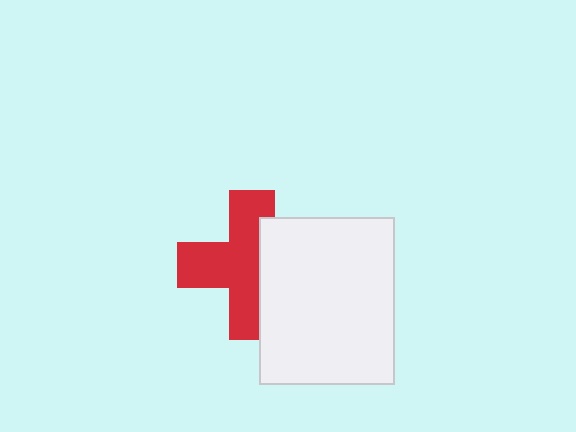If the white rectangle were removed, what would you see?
You would see the complete red cross.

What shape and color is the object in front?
The object in front is a white rectangle.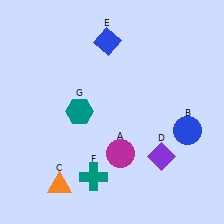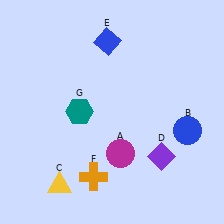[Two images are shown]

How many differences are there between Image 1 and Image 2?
There are 2 differences between the two images.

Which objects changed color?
C changed from orange to yellow. F changed from teal to orange.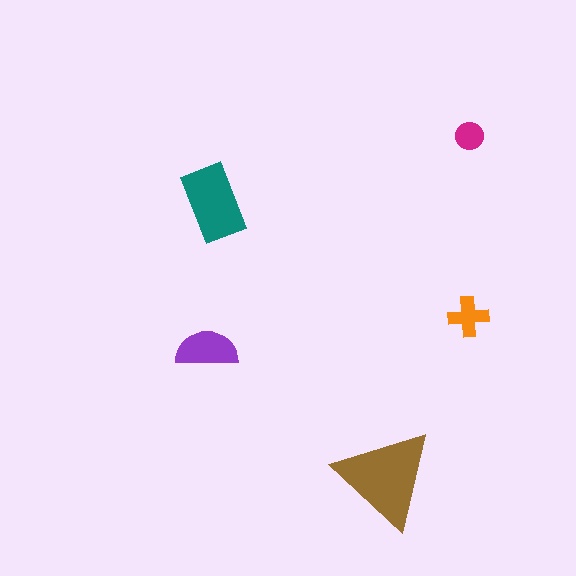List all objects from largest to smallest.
The brown triangle, the teal rectangle, the purple semicircle, the orange cross, the magenta circle.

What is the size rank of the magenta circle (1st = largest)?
5th.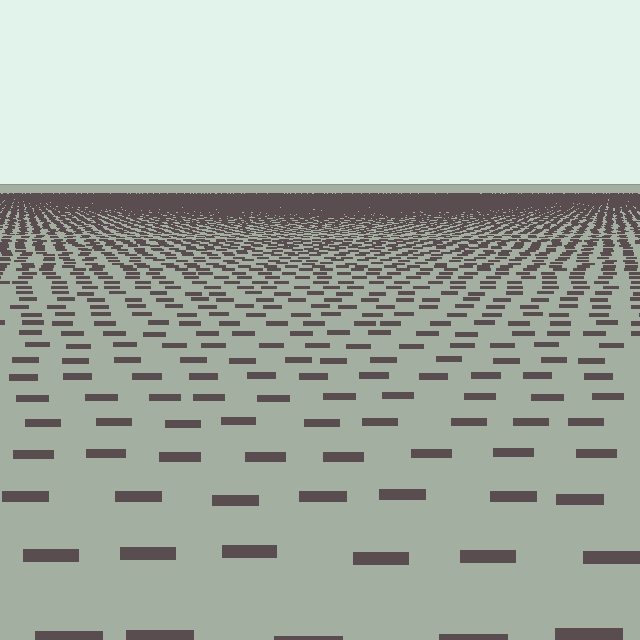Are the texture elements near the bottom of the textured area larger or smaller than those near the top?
Larger. Near the bottom, elements are closer to the viewer and appear at a bigger on-screen size.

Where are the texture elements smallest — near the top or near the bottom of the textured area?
Near the top.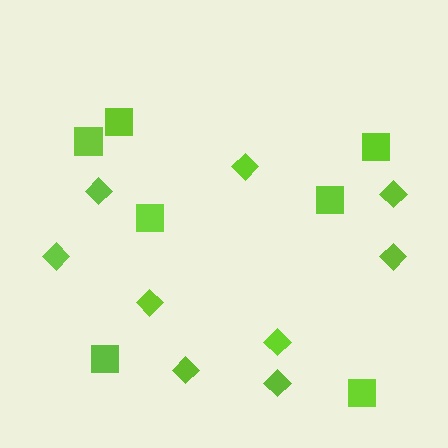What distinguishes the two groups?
There are 2 groups: one group of squares (7) and one group of diamonds (9).